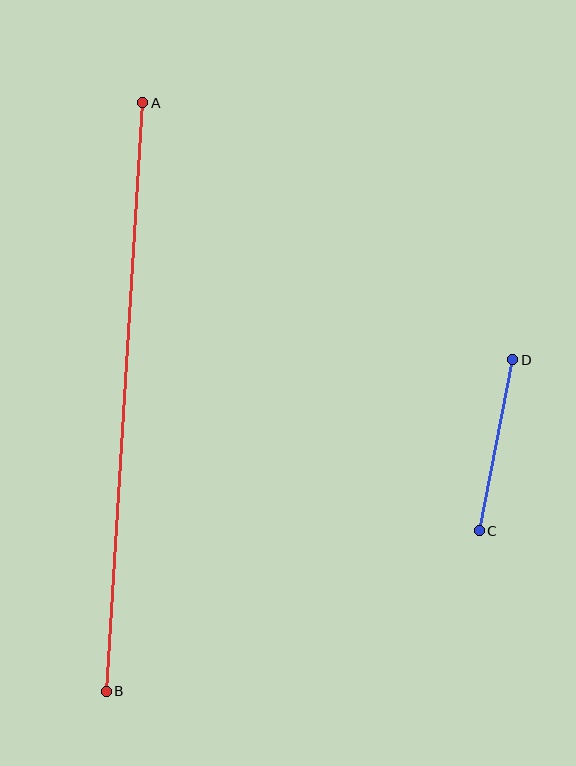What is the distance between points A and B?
The distance is approximately 590 pixels.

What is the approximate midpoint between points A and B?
The midpoint is at approximately (125, 397) pixels.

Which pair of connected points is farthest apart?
Points A and B are farthest apart.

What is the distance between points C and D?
The distance is approximately 174 pixels.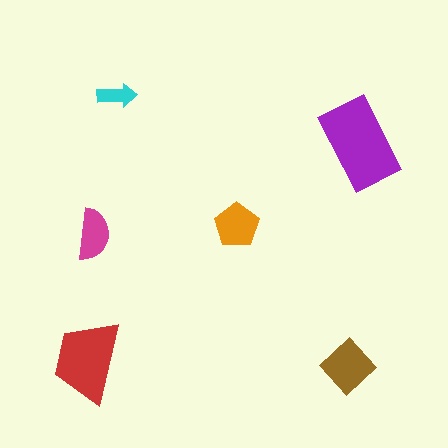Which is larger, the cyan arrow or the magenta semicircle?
The magenta semicircle.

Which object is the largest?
The purple rectangle.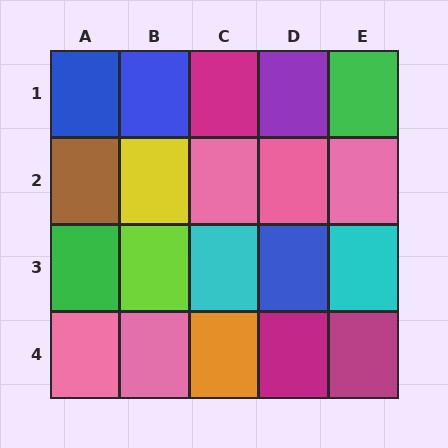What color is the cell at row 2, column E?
Pink.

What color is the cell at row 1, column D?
Purple.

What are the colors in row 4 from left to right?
Pink, pink, orange, magenta, magenta.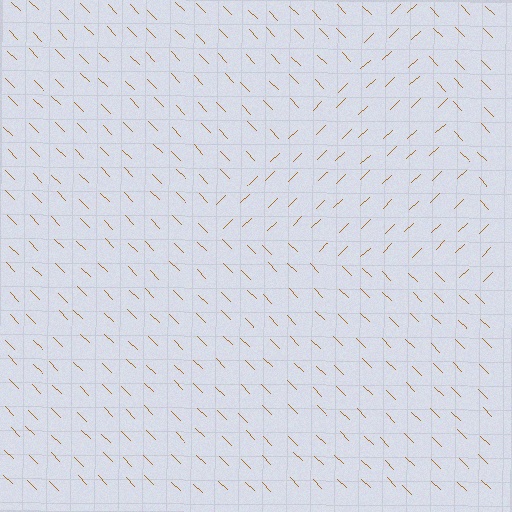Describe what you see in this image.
The image is filled with small brown line segments. A triangle region in the image has lines oriented differently from the surrounding lines, creating a visible texture boundary.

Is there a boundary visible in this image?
Yes, there is a texture boundary formed by a change in line orientation.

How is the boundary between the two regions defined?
The boundary is defined purely by a change in line orientation (approximately 88 degrees difference). All lines are the same color and thickness.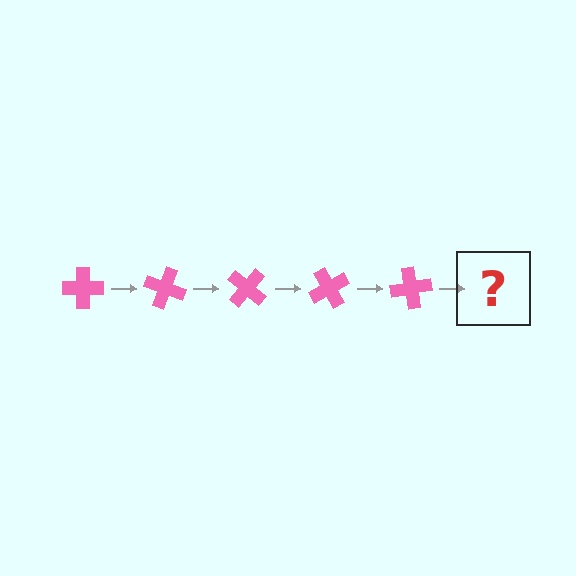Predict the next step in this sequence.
The next step is a pink cross rotated 100 degrees.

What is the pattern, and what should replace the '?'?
The pattern is that the cross rotates 20 degrees each step. The '?' should be a pink cross rotated 100 degrees.